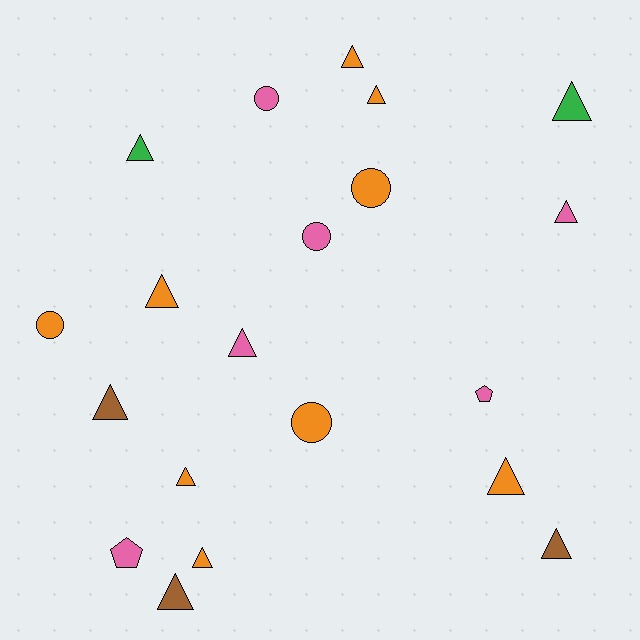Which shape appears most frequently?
Triangle, with 13 objects.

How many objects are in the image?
There are 20 objects.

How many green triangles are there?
There are 2 green triangles.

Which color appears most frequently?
Orange, with 9 objects.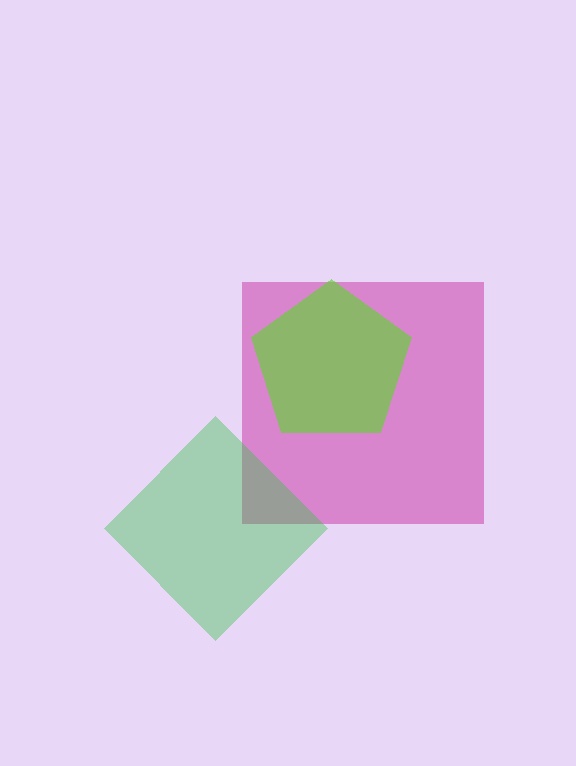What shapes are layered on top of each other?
The layered shapes are: a magenta square, a lime pentagon, a green diamond.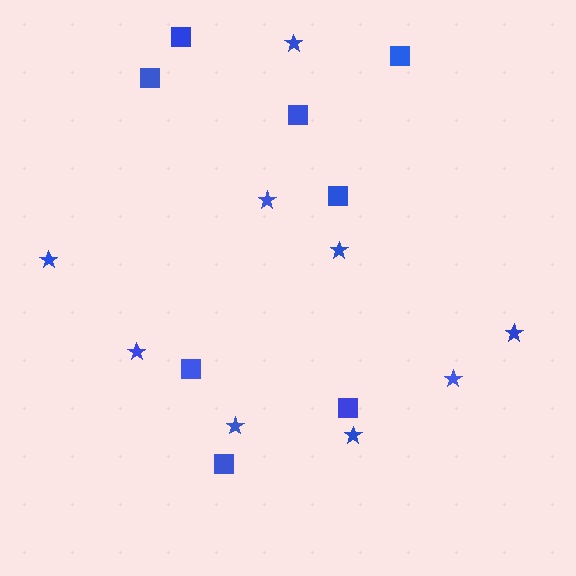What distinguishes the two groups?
There are 2 groups: one group of stars (9) and one group of squares (8).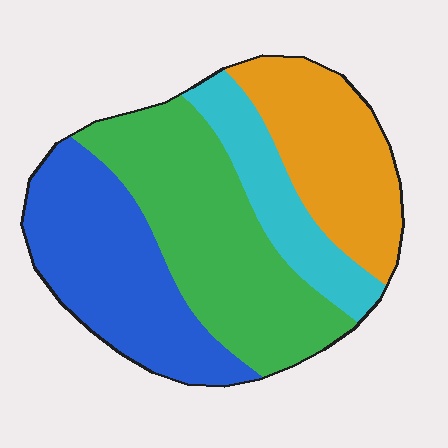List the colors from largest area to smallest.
From largest to smallest: green, blue, orange, cyan.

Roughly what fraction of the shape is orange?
Orange covers 23% of the shape.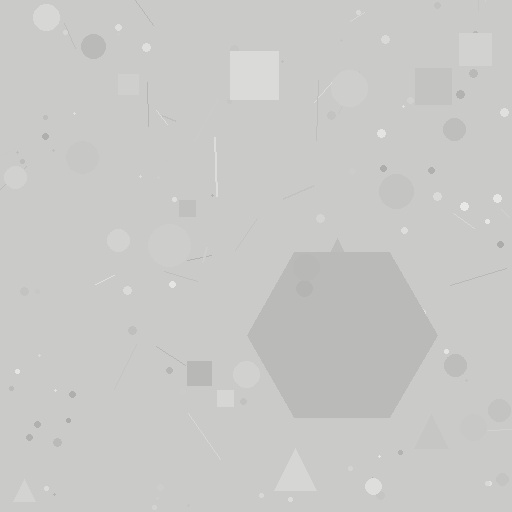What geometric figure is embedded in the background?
A hexagon is embedded in the background.